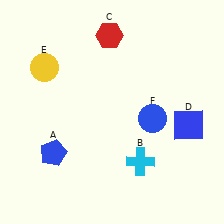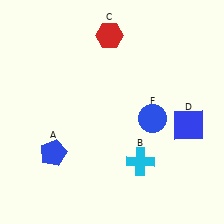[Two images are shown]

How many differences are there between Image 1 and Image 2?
There is 1 difference between the two images.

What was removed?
The yellow circle (E) was removed in Image 2.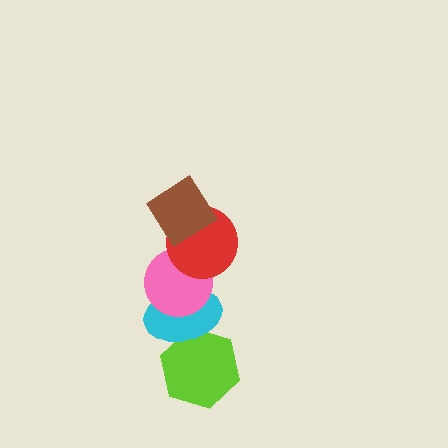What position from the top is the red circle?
The red circle is 2nd from the top.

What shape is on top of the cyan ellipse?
The pink circle is on top of the cyan ellipse.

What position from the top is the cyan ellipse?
The cyan ellipse is 4th from the top.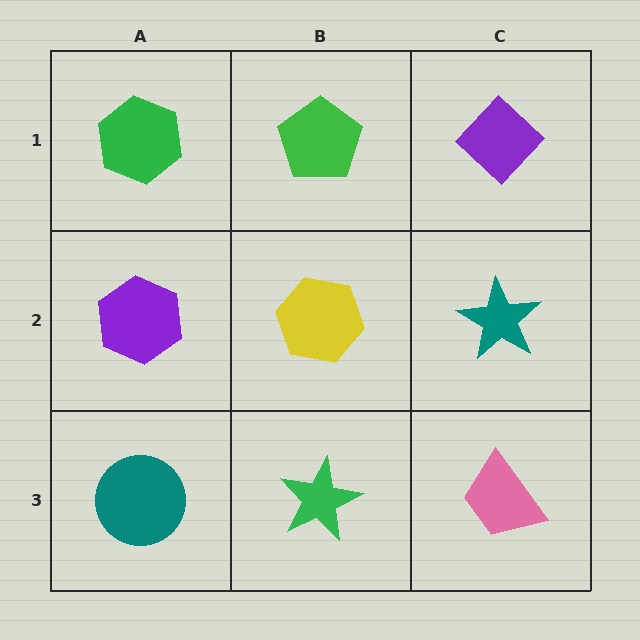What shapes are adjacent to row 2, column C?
A purple diamond (row 1, column C), a pink trapezoid (row 3, column C), a yellow hexagon (row 2, column B).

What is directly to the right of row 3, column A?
A green star.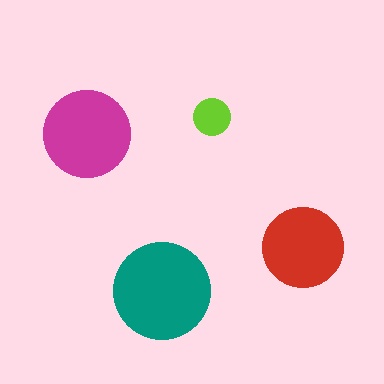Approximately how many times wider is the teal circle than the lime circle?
About 2.5 times wider.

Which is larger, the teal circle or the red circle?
The teal one.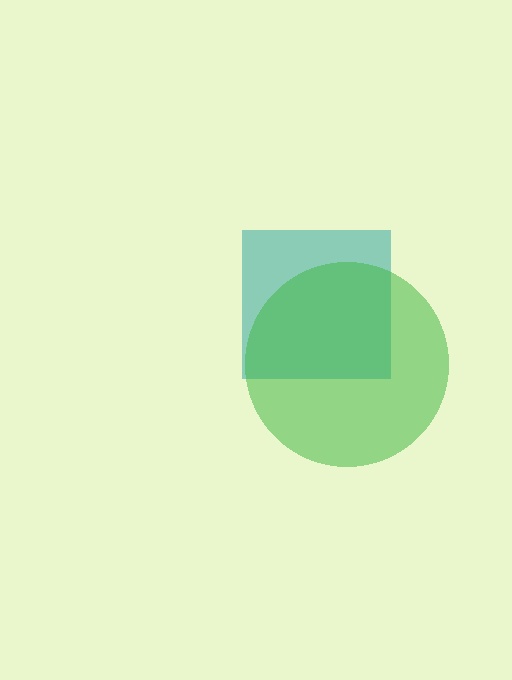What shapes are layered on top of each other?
The layered shapes are: a teal square, a green circle.